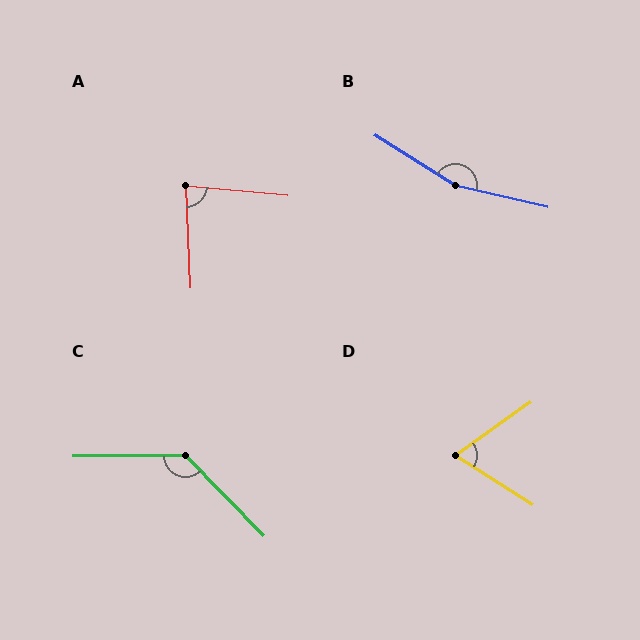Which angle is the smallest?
D, at approximately 68 degrees.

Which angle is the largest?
B, at approximately 161 degrees.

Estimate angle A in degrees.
Approximately 82 degrees.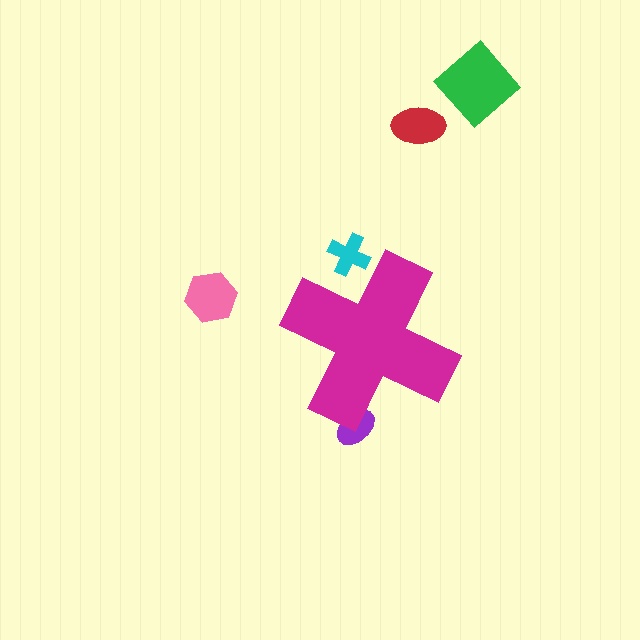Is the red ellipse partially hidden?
No, the red ellipse is fully visible.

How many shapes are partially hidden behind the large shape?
2 shapes are partially hidden.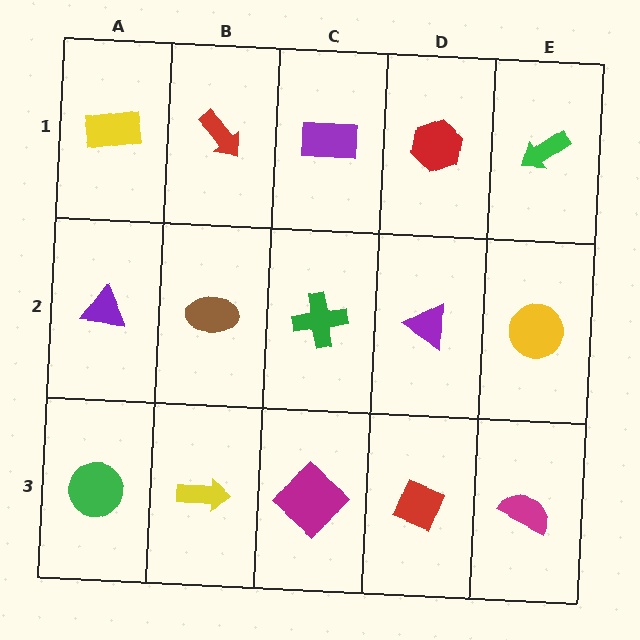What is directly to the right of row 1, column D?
A green arrow.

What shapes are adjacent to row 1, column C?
A green cross (row 2, column C), a red arrow (row 1, column B), a red hexagon (row 1, column D).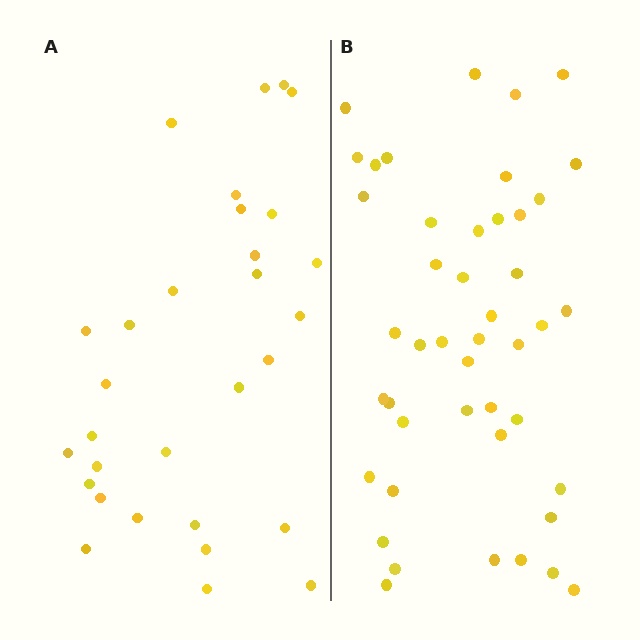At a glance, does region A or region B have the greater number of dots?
Region B (the right region) has more dots.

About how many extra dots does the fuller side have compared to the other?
Region B has approximately 15 more dots than region A.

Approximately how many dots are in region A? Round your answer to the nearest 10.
About 30 dots.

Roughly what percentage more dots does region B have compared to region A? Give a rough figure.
About 50% more.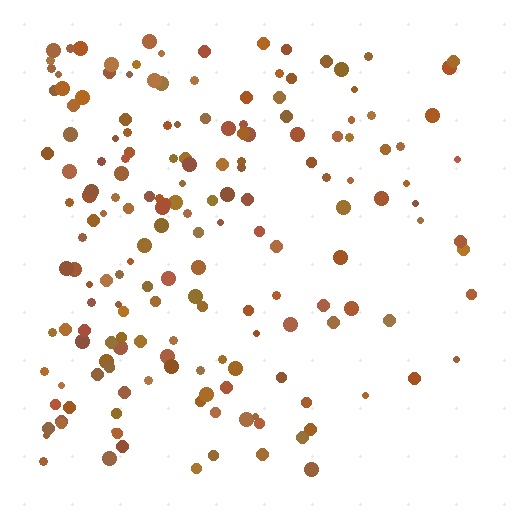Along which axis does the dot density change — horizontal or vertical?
Horizontal.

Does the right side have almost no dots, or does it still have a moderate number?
Still a moderate number, just noticeably fewer than the left.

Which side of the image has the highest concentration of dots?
The left.